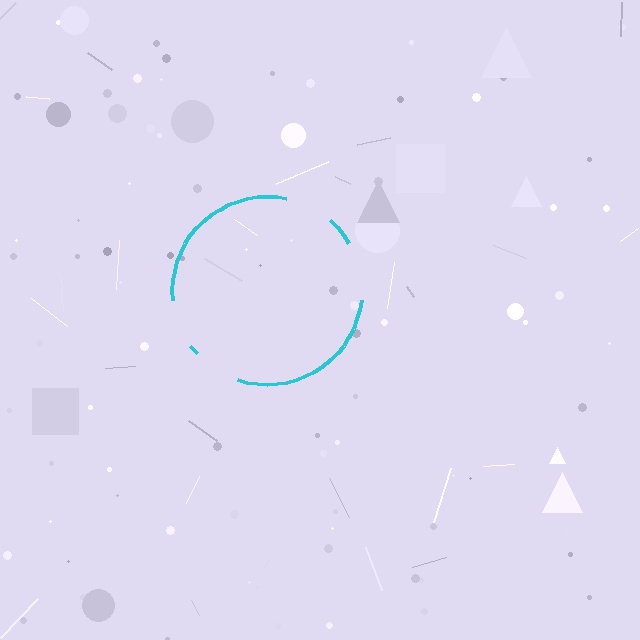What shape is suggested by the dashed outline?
The dashed outline suggests a circle.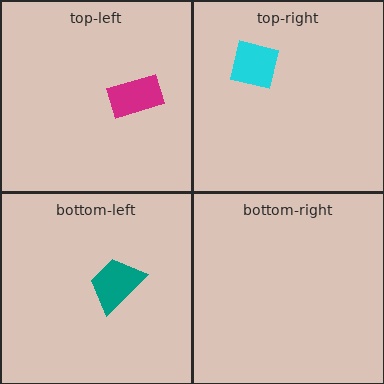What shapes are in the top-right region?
The cyan square.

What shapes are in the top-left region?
The magenta rectangle.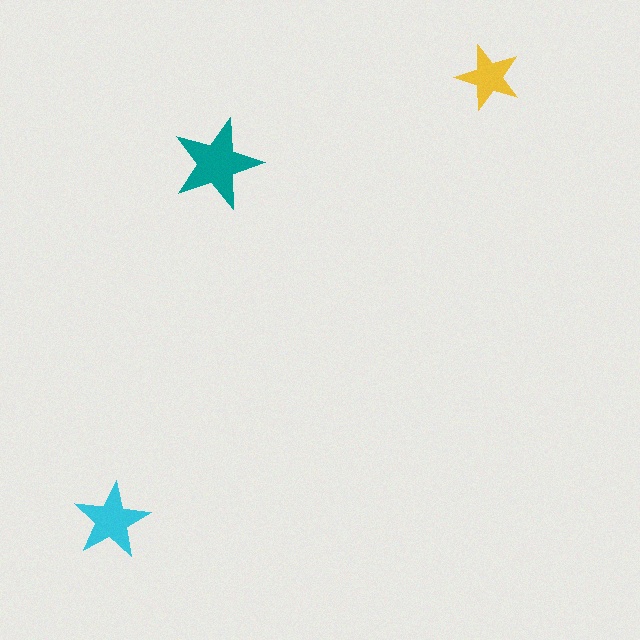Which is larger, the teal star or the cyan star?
The teal one.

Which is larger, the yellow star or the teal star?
The teal one.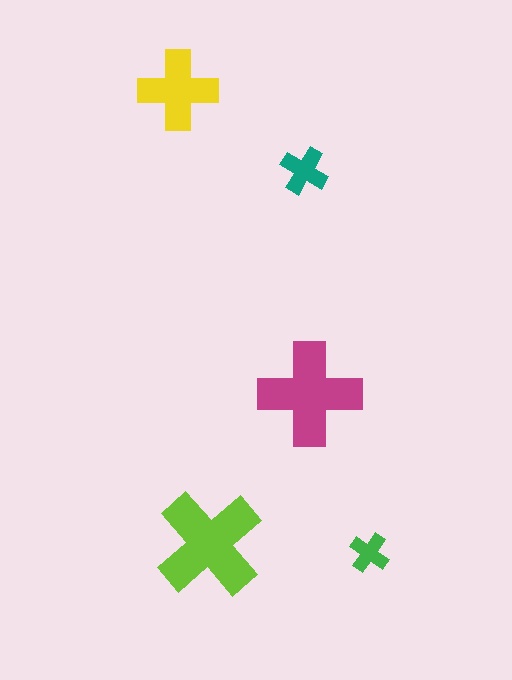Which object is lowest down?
The green cross is bottommost.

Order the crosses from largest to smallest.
the lime one, the magenta one, the yellow one, the teal one, the green one.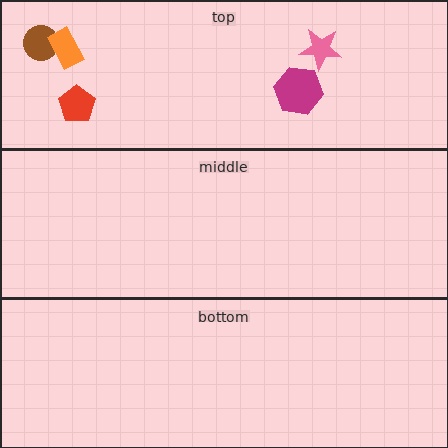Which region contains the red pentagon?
The top region.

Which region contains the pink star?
The top region.